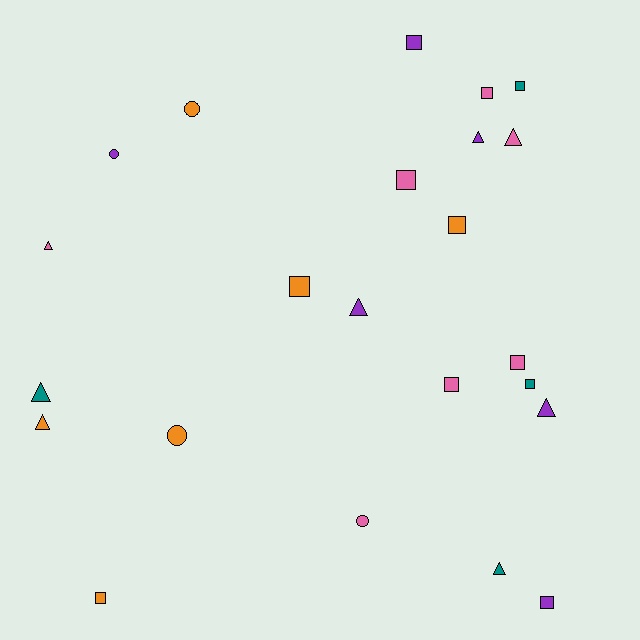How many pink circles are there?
There is 1 pink circle.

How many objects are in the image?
There are 23 objects.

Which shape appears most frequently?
Square, with 11 objects.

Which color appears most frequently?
Pink, with 7 objects.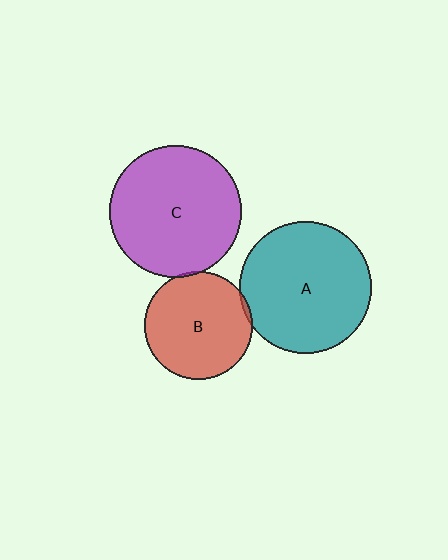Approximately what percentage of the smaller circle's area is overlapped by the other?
Approximately 5%.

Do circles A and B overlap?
Yes.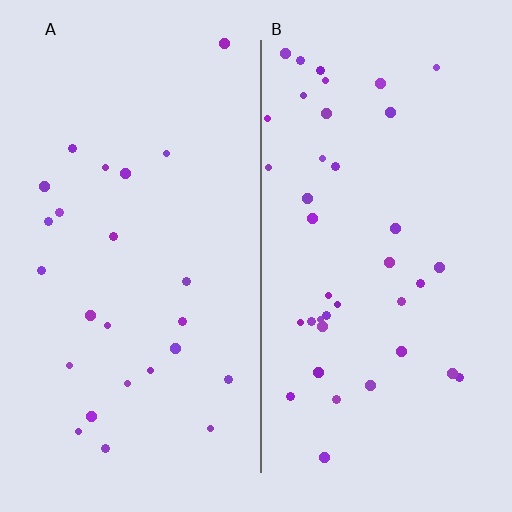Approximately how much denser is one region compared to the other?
Approximately 1.6× — region B over region A.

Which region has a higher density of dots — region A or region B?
B (the right).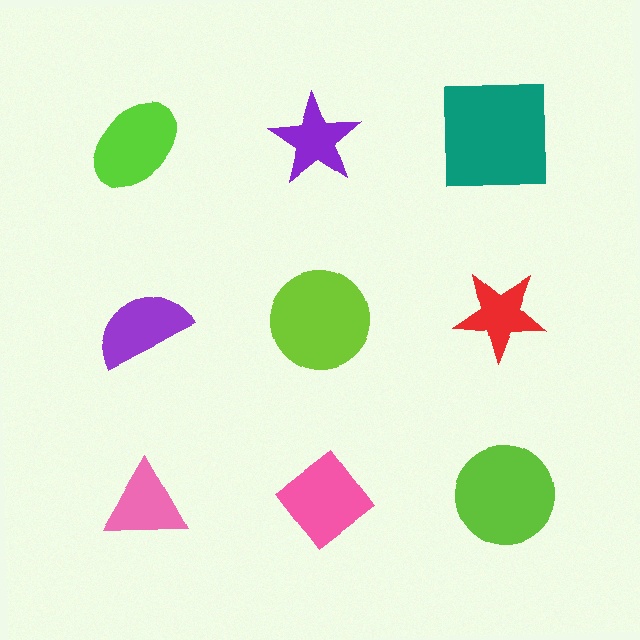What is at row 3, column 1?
A pink triangle.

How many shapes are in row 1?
3 shapes.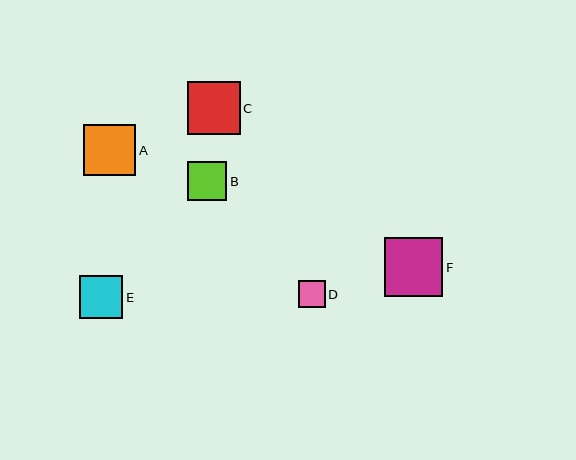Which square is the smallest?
Square D is the smallest with a size of approximately 27 pixels.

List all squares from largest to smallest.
From largest to smallest: F, C, A, E, B, D.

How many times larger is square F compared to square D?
Square F is approximately 2.2 times the size of square D.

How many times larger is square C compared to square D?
Square C is approximately 2.0 times the size of square D.